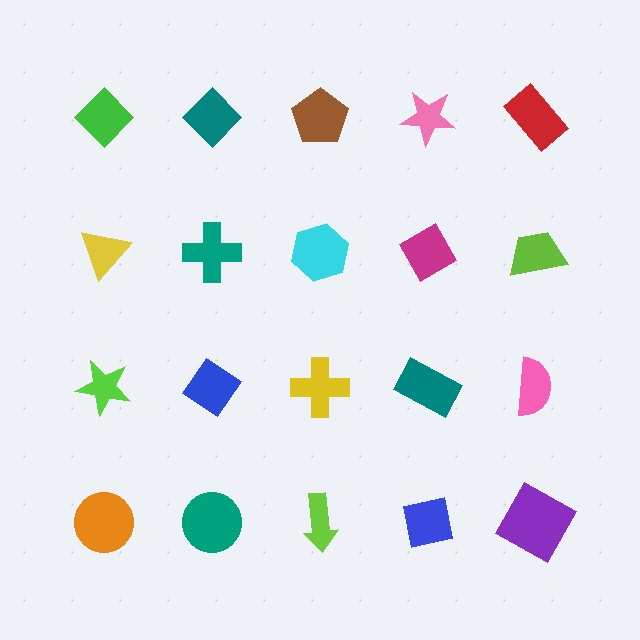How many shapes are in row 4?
5 shapes.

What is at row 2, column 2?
A teal cross.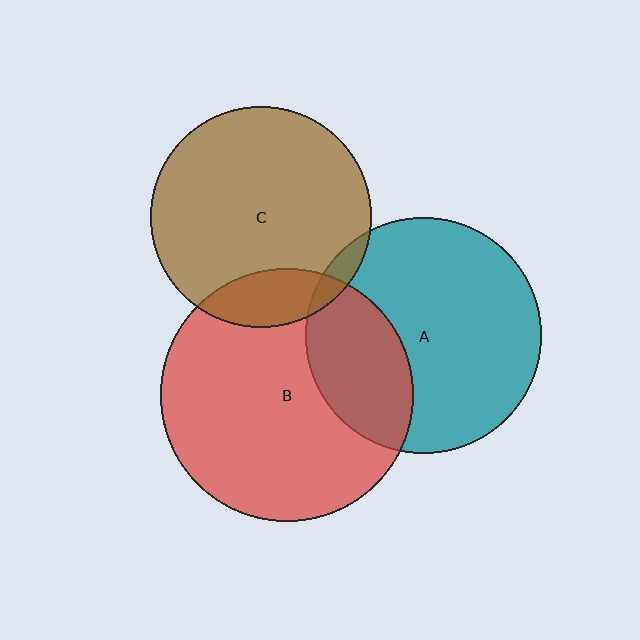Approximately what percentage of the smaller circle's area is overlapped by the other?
Approximately 15%.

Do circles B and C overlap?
Yes.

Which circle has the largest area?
Circle B (red).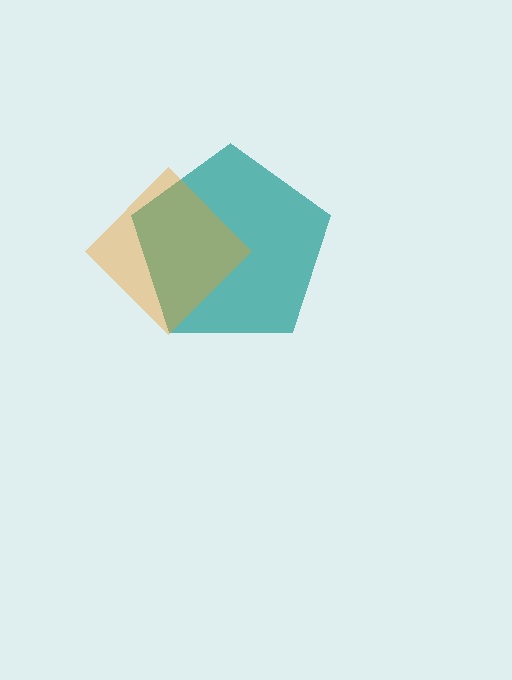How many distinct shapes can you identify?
There are 2 distinct shapes: a teal pentagon, an orange diamond.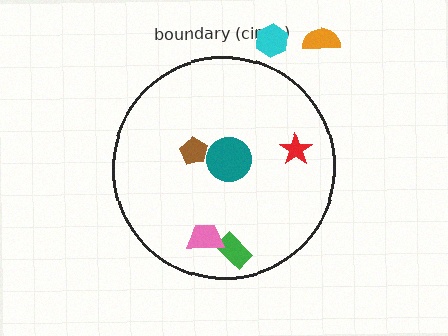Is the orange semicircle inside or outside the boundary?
Outside.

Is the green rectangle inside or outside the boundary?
Inside.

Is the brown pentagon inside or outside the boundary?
Inside.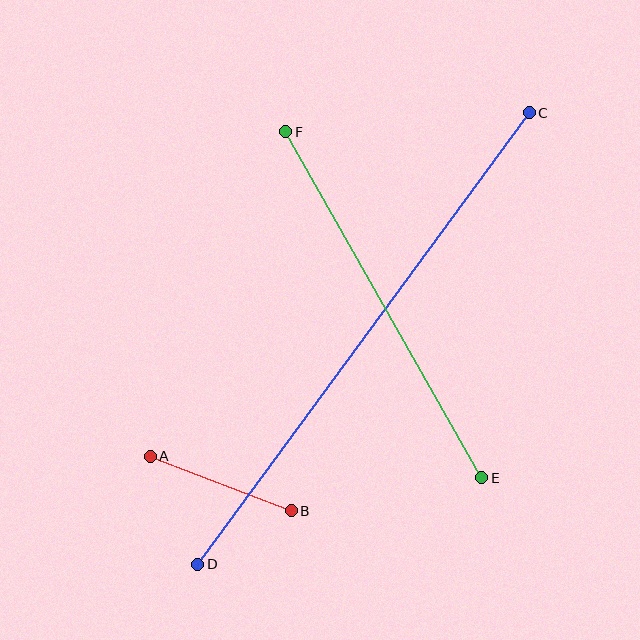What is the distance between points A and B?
The distance is approximately 151 pixels.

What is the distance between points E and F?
The distance is approximately 398 pixels.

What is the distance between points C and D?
The distance is approximately 560 pixels.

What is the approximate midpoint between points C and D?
The midpoint is at approximately (363, 338) pixels.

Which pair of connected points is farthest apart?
Points C and D are farthest apart.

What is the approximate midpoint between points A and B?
The midpoint is at approximately (221, 484) pixels.